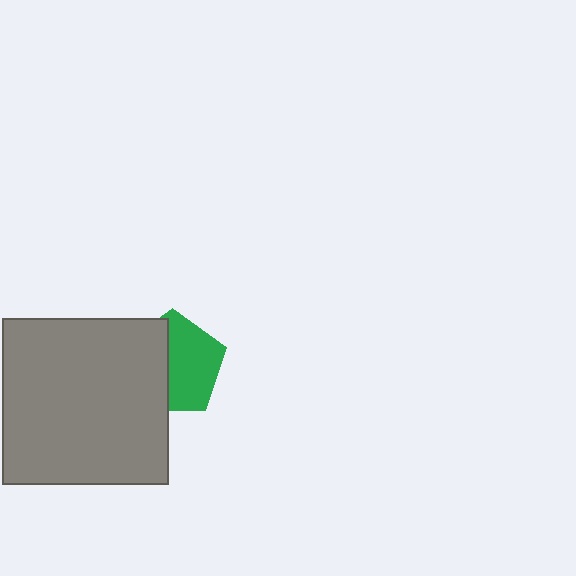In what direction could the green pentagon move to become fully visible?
The green pentagon could move right. That would shift it out from behind the gray square entirely.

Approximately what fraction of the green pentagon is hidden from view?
Roughly 45% of the green pentagon is hidden behind the gray square.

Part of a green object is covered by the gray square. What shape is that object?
It is a pentagon.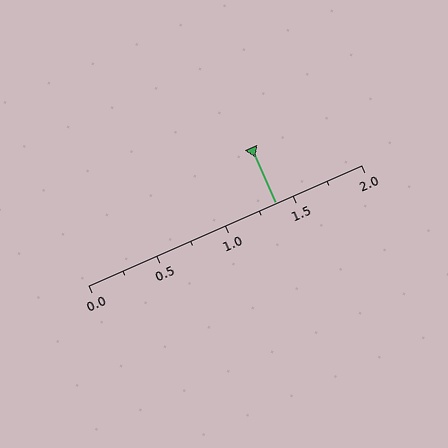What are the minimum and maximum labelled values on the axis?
The axis runs from 0.0 to 2.0.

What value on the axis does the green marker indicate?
The marker indicates approximately 1.38.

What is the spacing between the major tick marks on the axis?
The major ticks are spaced 0.5 apart.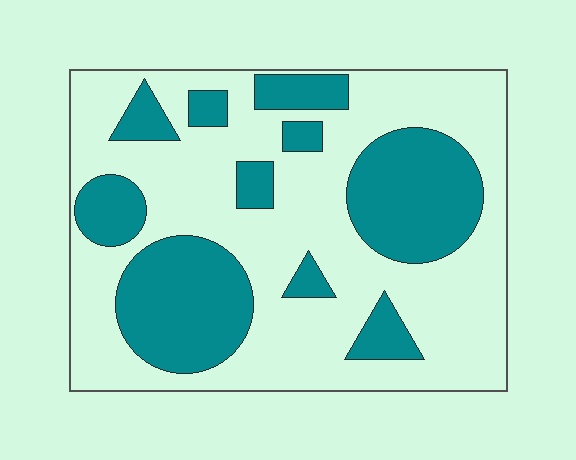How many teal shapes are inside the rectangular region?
10.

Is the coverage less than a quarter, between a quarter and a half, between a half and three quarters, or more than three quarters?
Between a quarter and a half.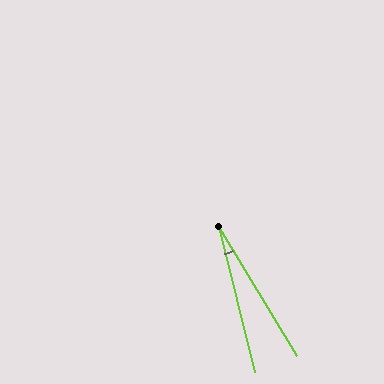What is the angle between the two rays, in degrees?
Approximately 17 degrees.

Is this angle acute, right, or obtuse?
It is acute.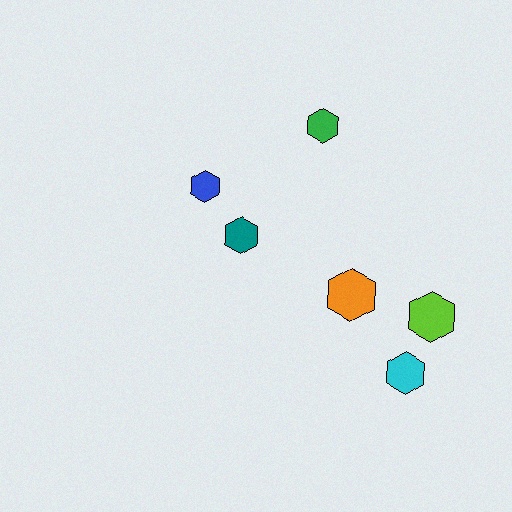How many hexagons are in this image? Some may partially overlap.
There are 6 hexagons.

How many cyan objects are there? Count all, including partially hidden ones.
There is 1 cyan object.